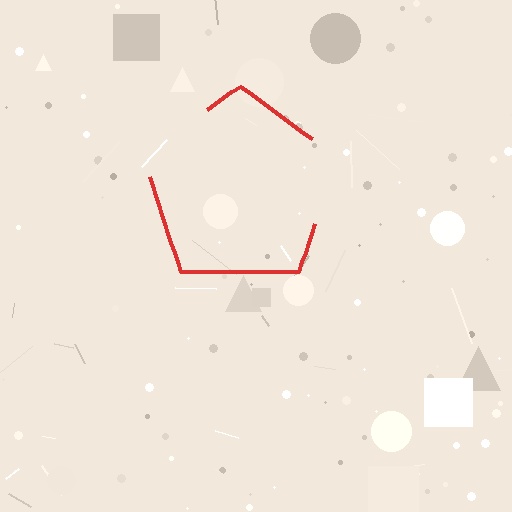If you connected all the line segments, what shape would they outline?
They would outline a pentagon.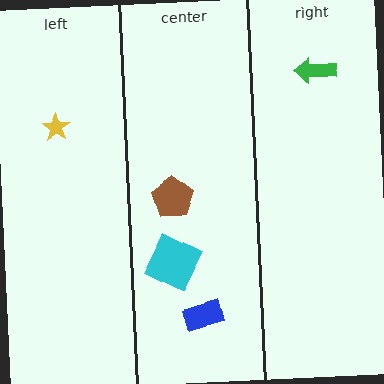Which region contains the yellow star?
The left region.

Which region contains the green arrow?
The right region.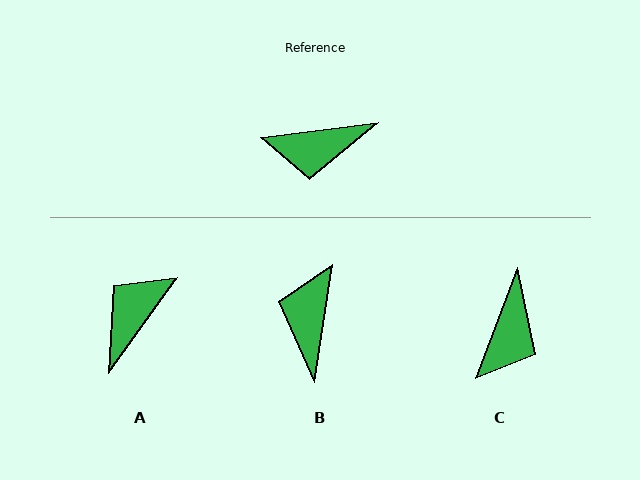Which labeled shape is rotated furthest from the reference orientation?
A, about 133 degrees away.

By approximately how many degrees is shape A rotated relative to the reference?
Approximately 133 degrees clockwise.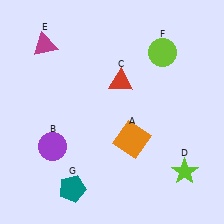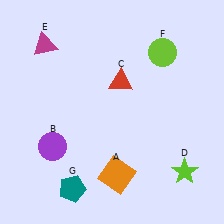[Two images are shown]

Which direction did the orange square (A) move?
The orange square (A) moved down.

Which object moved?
The orange square (A) moved down.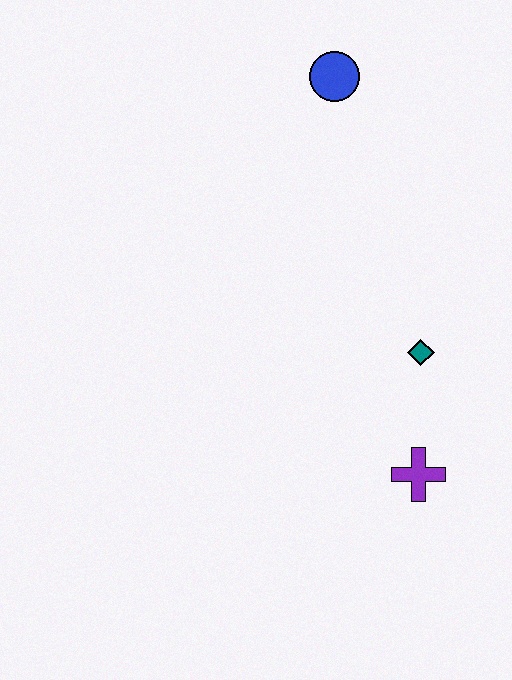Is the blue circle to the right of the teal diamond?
No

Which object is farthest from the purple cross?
The blue circle is farthest from the purple cross.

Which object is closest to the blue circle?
The teal diamond is closest to the blue circle.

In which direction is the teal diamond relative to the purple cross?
The teal diamond is above the purple cross.